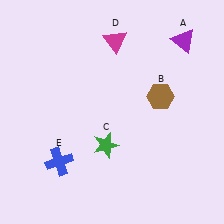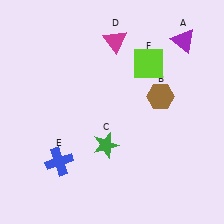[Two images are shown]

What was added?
A lime square (F) was added in Image 2.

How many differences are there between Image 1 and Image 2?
There is 1 difference between the two images.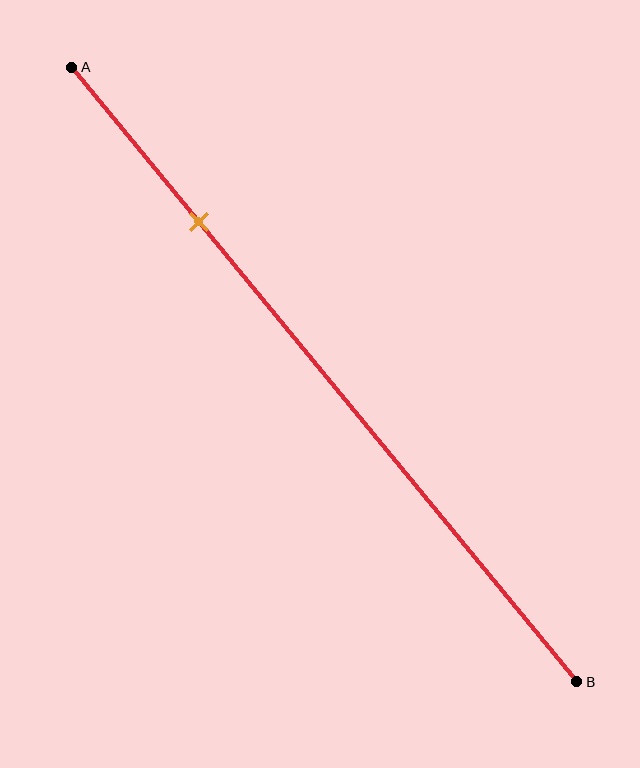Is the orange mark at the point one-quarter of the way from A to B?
Yes, the mark is approximately at the one-quarter point.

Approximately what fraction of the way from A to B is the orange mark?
The orange mark is approximately 25% of the way from A to B.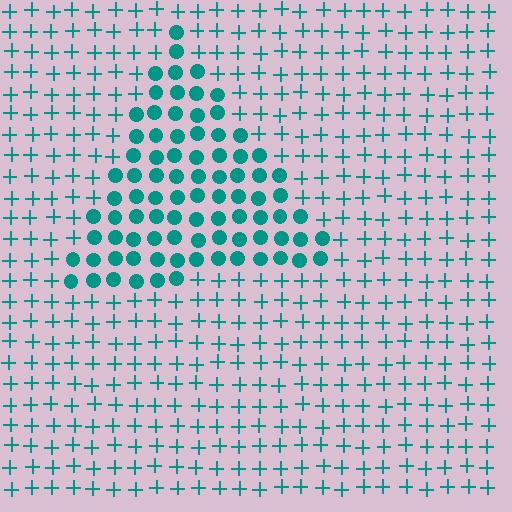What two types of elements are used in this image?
The image uses circles inside the triangle region and plus signs outside it.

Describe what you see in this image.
The image is filled with small teal elements arranged in a uniform grid. A triangle-shaped region contains circles, while the surrounding area contains plus signs. The boundary is defined purely by the change in element shape.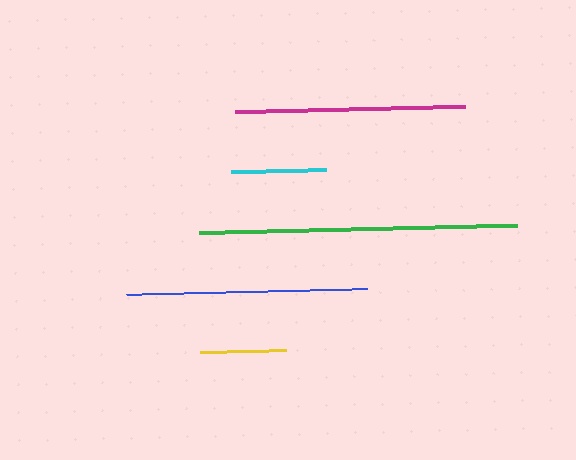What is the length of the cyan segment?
The cyan segment is approximately 95 pixels long.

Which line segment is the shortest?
The yellow line is the shortest at approximately 86 pixels.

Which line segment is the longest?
The green line is the longest at approximately 318 pixels.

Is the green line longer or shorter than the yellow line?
The green line is longer than the yellow line.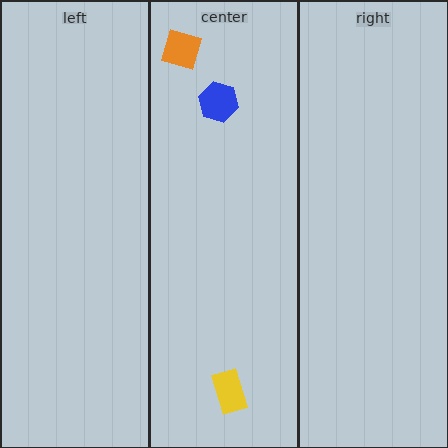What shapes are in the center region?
The orange square, the blue hexagon, the yellow rectangle.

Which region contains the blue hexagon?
The center region.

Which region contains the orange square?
The center region.